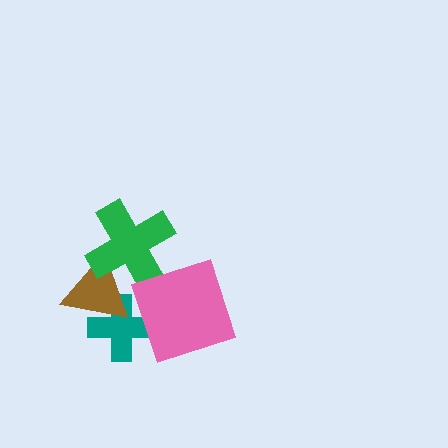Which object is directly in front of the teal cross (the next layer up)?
The brown triangle is directly in front of the teal cross.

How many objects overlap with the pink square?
1 object overlaps with the pink square.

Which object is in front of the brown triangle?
The green cross is in front of the brown triangle.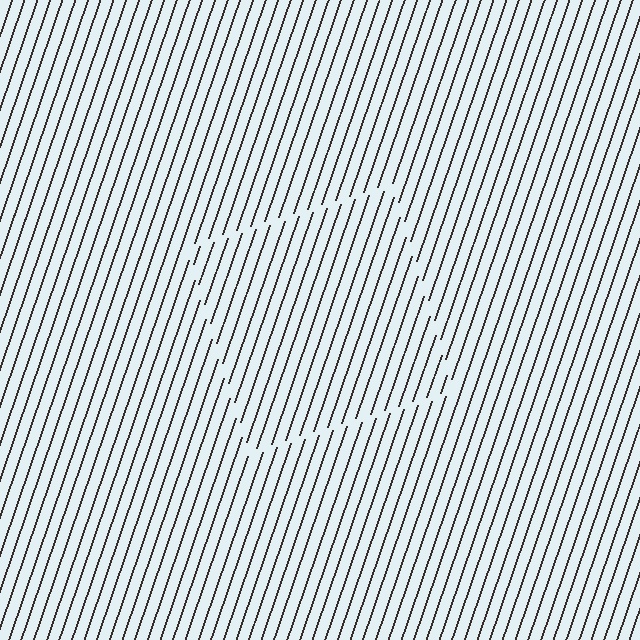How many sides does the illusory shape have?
4 sides — the line-ends trace a square.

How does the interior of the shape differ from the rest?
The interior of the shape contains the same grating, shifted by half a period — the contour is defined by the phase discontinuity where line-ends from the inner and outer gratings abut.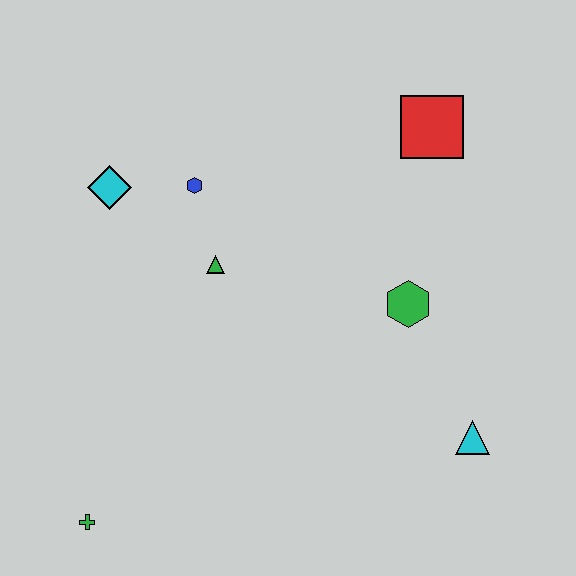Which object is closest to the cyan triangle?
The green hexagon is closest to the cyan triangle.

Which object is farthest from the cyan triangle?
The cyan diamond is farthest from the cyan triangle.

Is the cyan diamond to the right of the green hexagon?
No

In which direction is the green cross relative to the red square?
The green cross is below the red square.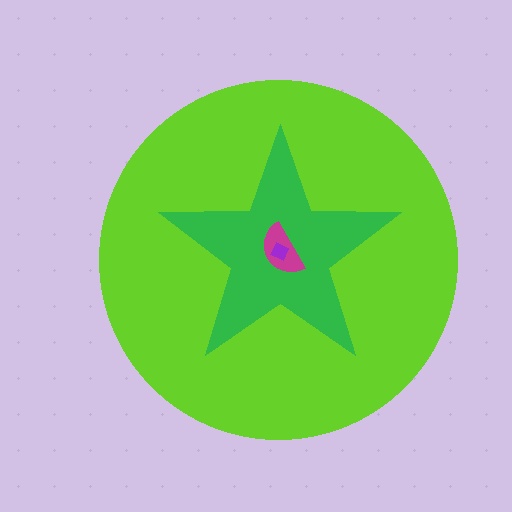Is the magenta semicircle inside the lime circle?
Yes.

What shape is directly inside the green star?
The magenta semicircle.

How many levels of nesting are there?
4.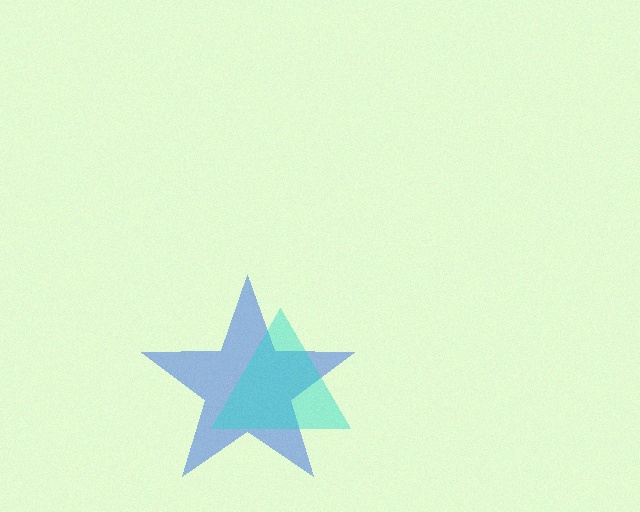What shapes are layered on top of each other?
The layered shapes are: a blue star, a cyan triangle.